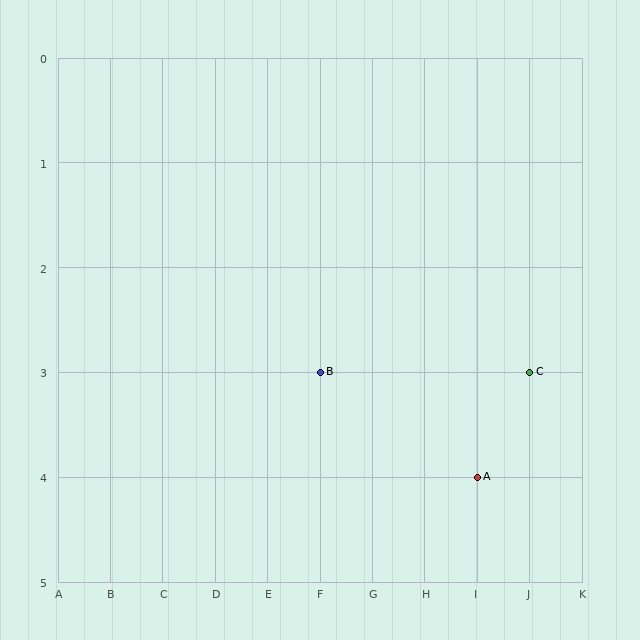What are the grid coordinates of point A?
Point A is at grid coordinates (I, 4).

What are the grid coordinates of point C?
Point C is at grid coordinates (J, 3).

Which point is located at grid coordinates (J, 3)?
Point C is at (J, 3).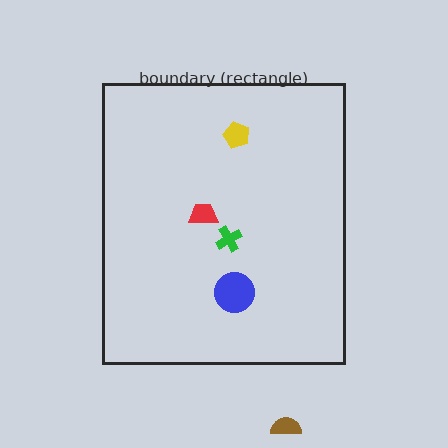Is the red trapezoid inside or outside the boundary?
Inside.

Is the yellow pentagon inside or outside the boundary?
Inside.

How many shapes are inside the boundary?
4 inside, 1 outside.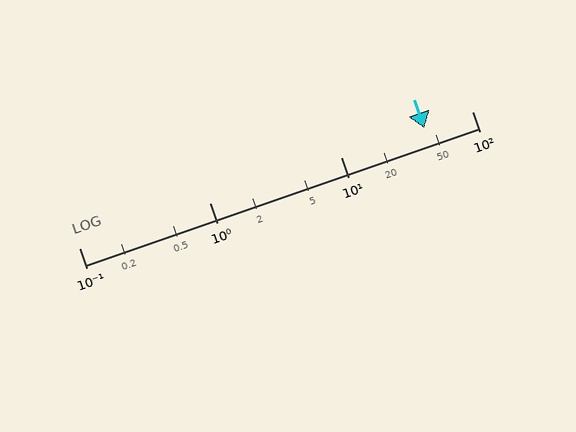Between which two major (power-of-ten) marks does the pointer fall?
The pointer is between 10 and 100.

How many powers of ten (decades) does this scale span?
The scale spans 3 decades, from 0.1 to 100.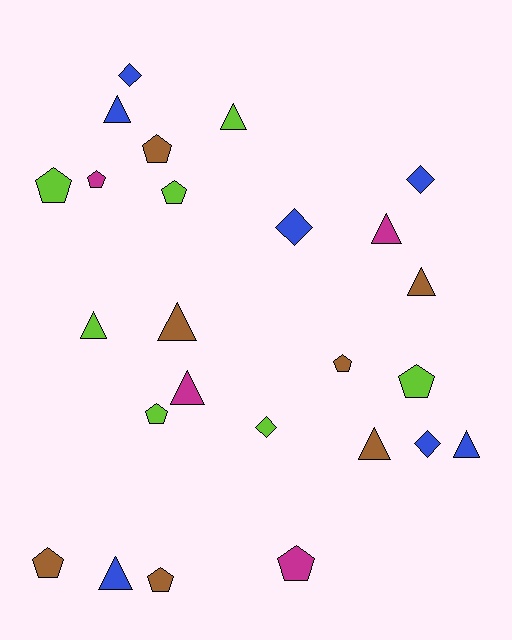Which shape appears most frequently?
Triangle, with 10 objects.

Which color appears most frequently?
Blue, with 7 objects.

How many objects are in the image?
There are 25 objects.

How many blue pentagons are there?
There are no blue pentagons.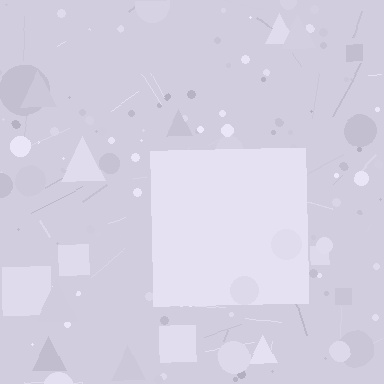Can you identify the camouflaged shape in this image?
The camouflaged shape is a square.